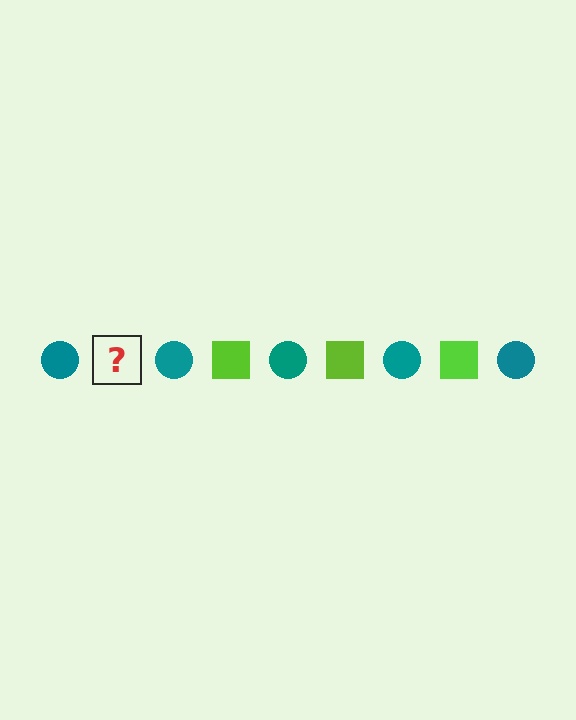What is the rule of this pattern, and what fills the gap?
The rule is that the pattern alternates between teal circle and lime square. The gap should be filled with a lime square.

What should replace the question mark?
The question mark should be replaced with a lime square.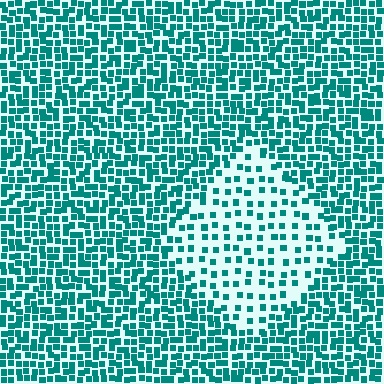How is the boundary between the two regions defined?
The boundary is defined by a change in element density (approximately 2.3x ratio). All elements are the same color, size, and shape.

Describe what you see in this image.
The image contains small teal elements arranged at two different densities. A diamond-shaped region is visible where the elements are less densely packed than the surrounding area.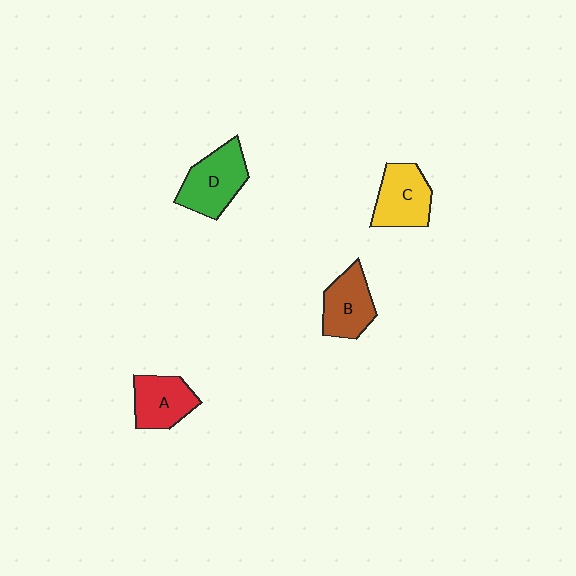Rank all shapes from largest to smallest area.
From largest to smallest: D (green), C (yellow), B (brown), A (red).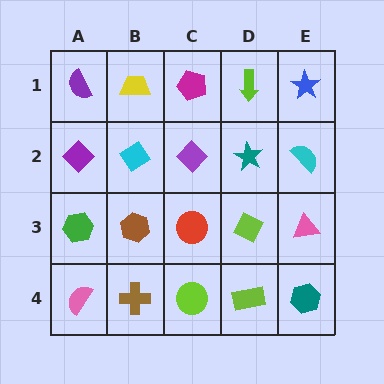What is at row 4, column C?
A lime circle.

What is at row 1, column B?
A yellow trapezoid.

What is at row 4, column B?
A brown cross.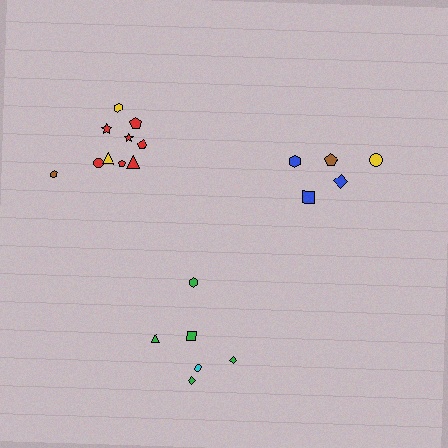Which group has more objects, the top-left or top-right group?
The top-left group.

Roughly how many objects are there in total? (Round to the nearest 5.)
Roughly 20 objects in total.